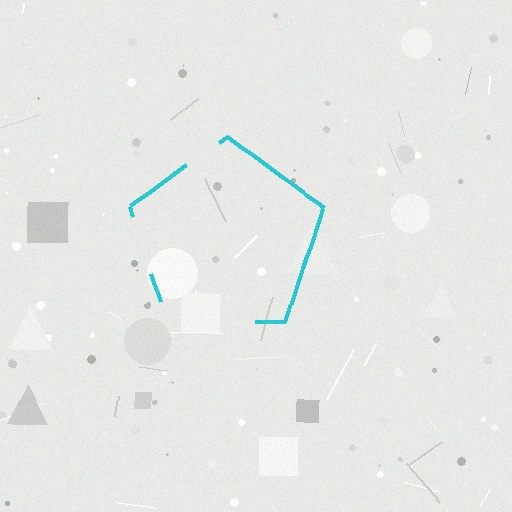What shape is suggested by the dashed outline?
The dashed outline suggests a pentagon.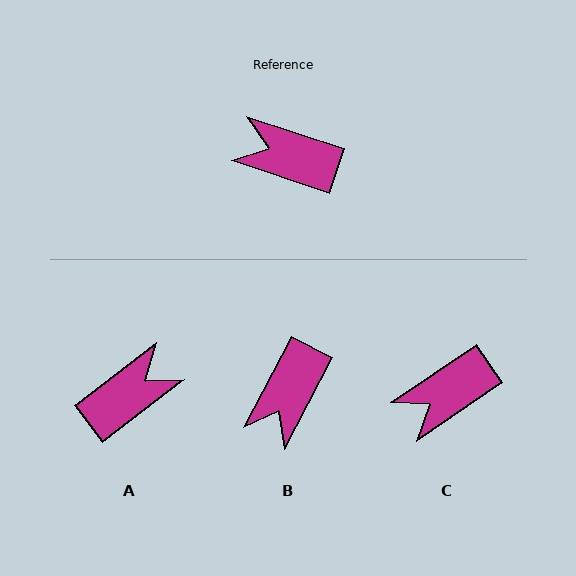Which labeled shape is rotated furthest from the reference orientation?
A, about 124 degrees away.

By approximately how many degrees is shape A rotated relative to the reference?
Approximately 124 degrees clockwise.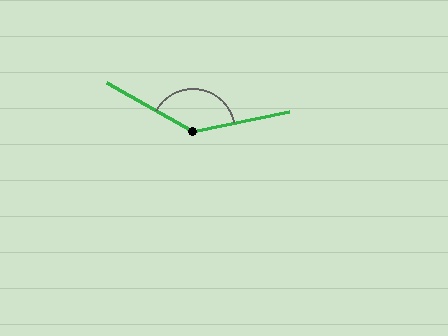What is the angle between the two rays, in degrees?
Approximately 139 degrees.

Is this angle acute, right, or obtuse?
It is obtuse.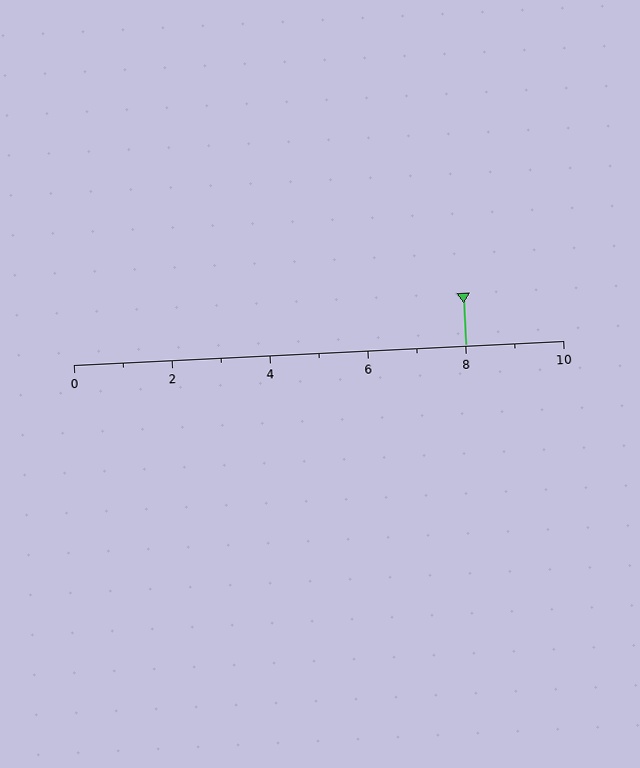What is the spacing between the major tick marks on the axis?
The major ticks are spaced 2 apart.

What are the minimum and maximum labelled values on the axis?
The axis runs from 0 to 10.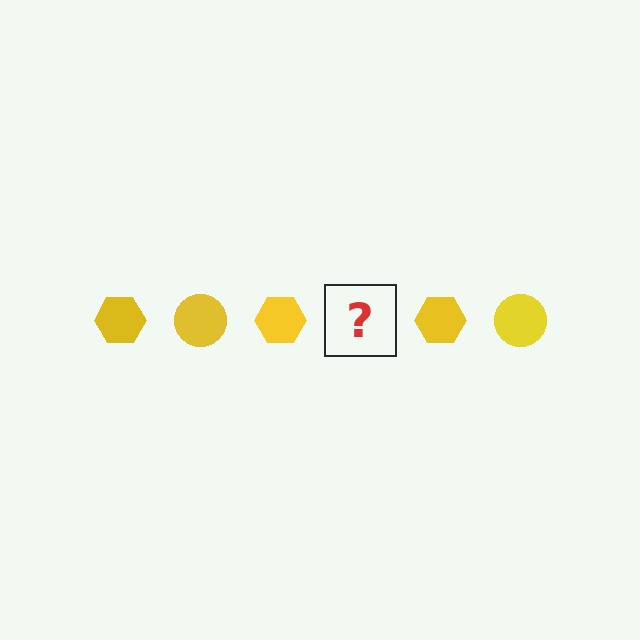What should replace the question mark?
The question mark should be replaced with a yellow circle.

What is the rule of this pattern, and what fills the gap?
The rule is that the pattern cycles through hexagon, circle shapes in yellow. The gap should be filled with a yellow circle.